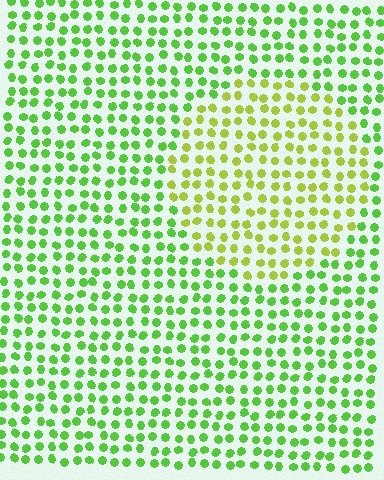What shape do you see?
I see a circle.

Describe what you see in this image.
The image is filled with small lime elements in a uniform arrangement. A circle-shaped region is visible where the elements are tinted to a slightly different hue, forming a subtle color boundary.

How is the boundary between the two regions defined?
The boundary is defined purely by a slight shift in hue (about 35 degrees). Spacing, size, and orientation are identical on both sides.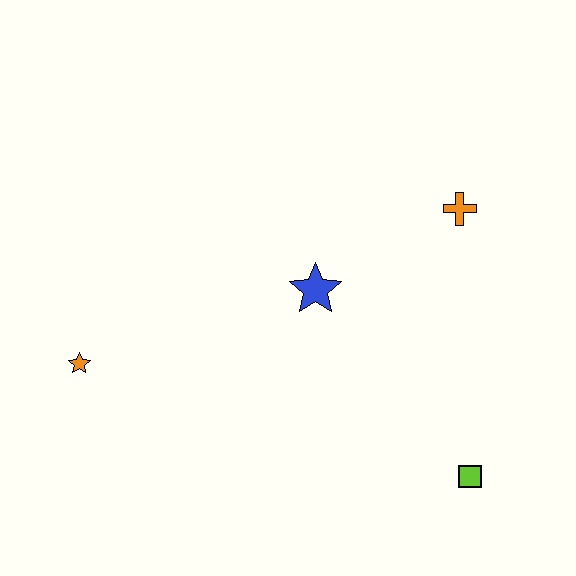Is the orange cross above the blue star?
Yes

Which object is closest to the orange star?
The blue star is closest to the orange star.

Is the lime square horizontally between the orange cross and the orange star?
No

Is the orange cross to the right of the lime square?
No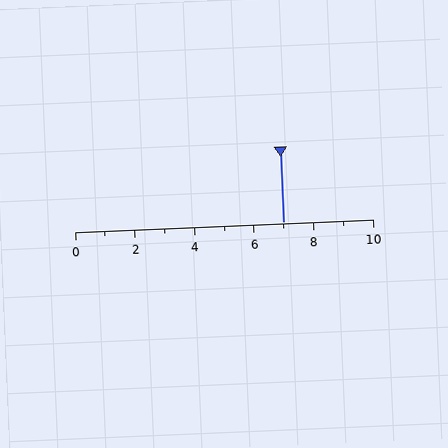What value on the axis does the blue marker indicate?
The marker indicates approximately 7.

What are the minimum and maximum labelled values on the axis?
The axis runs from 0 to 10.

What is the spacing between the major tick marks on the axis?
The major ticks are spaced 2 apart.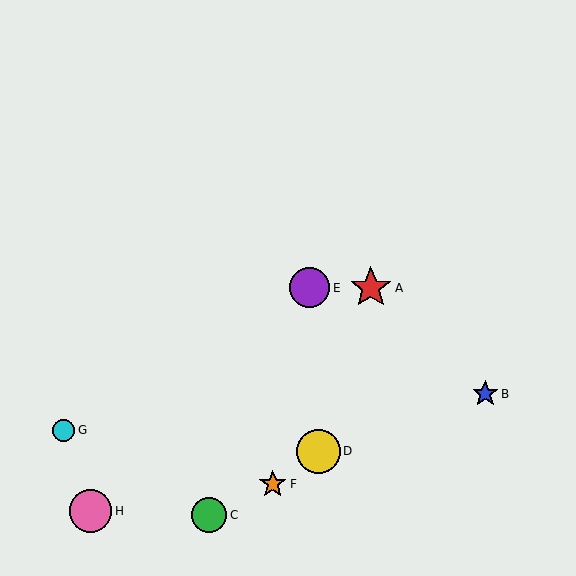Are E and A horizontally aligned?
Yes, both are at y≈288.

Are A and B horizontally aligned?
No, A is at y≈288 and B is at y≈394.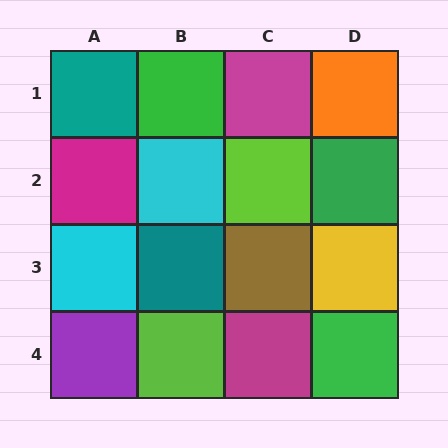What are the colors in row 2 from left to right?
Magenta, cyan, lime, green.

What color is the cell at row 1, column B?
Green.